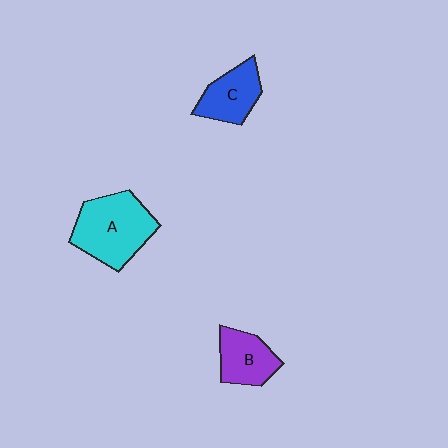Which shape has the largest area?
Shape A (cyan).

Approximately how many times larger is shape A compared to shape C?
Approximately 1.6 times.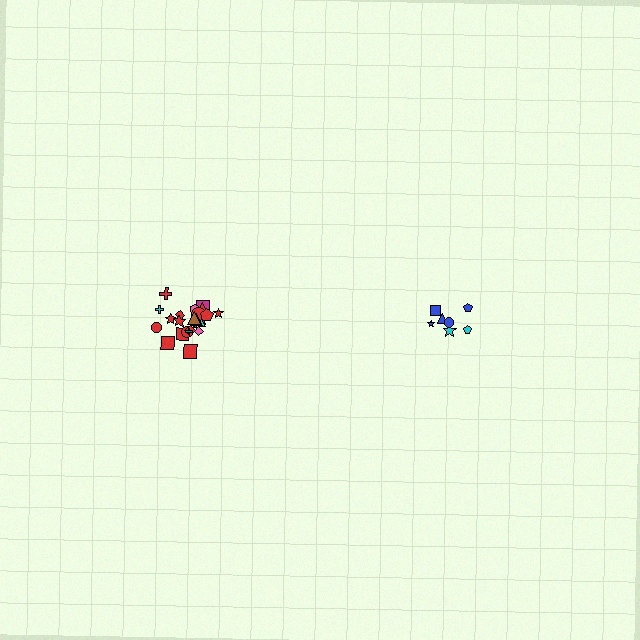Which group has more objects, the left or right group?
The left group.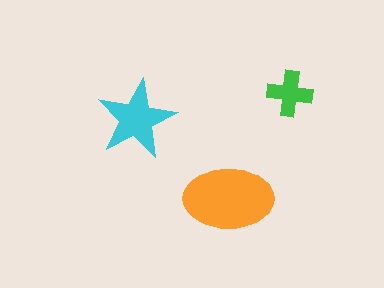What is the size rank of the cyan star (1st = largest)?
2nd.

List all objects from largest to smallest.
The orange ellipse, the cyan star, the green cross.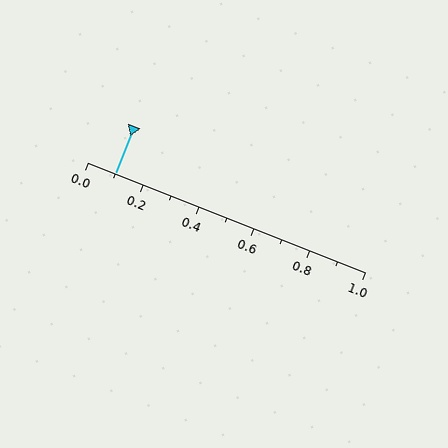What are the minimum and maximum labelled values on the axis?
The axis runs from 0.0 to 1.0.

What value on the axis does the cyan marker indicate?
The marker indicates approximately 0.1.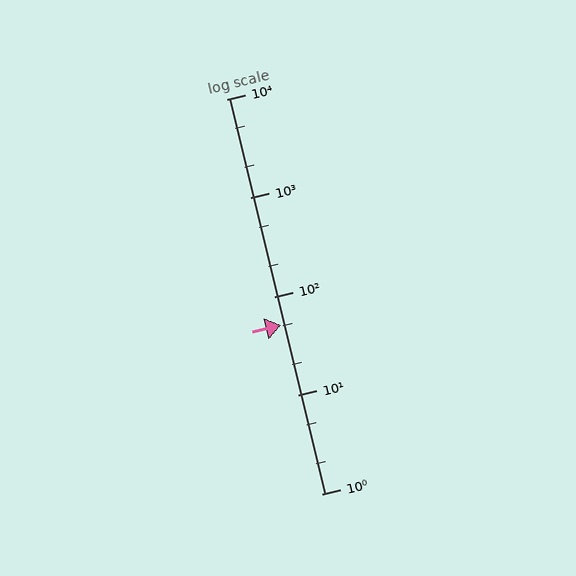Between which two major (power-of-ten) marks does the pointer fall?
The pointer is between 10 and 100.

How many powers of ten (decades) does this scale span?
The scale spans 4 decades, from 1 to 10000.